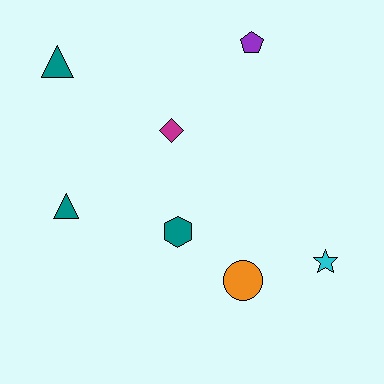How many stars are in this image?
There is 1 star.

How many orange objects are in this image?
There is 1 orange object.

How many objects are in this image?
There are 7 objects.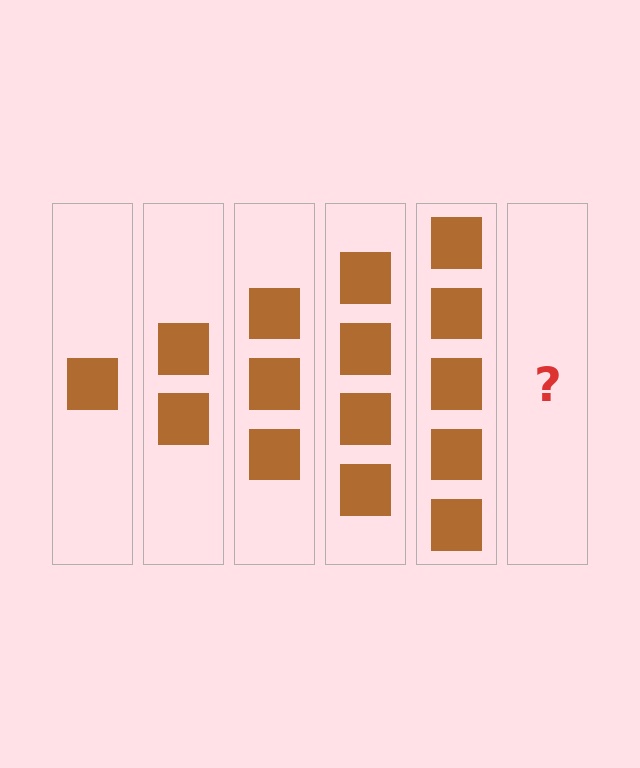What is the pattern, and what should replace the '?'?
The pattern is that each step adds one more square. The '?' should be 6 squares.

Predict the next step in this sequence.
The next step is 6 squares.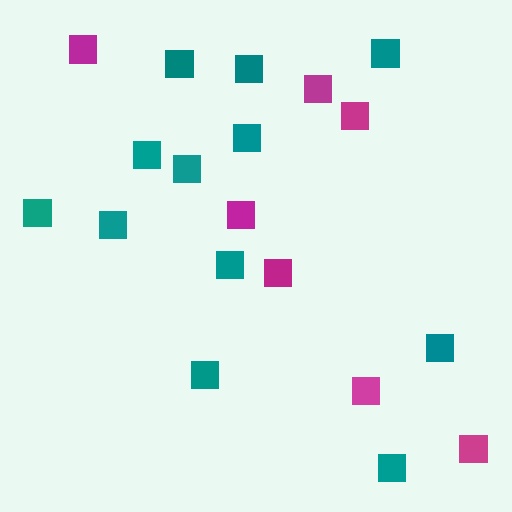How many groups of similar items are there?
There are 2 groups: one group of teal squares (12) and one group of magenta squares (7).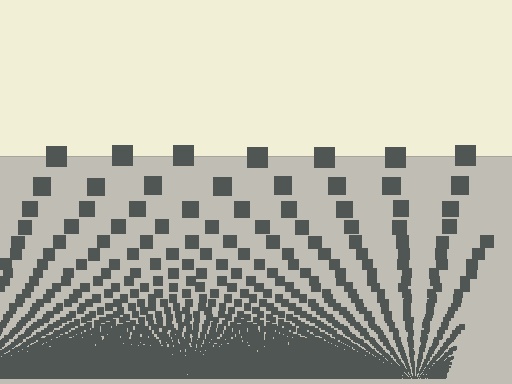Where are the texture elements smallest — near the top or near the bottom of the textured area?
Near the bottom.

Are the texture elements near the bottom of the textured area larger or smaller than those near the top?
Smaller. The gradient is inverted — elements near the bottom are smaller and denser.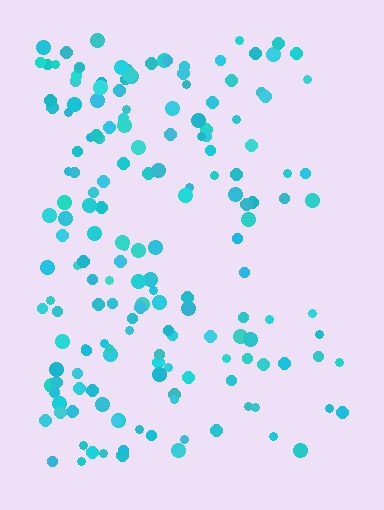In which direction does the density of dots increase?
From right to left, with the left side densest.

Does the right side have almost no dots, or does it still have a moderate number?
Still a moderate number, just noticeably fewer than the left.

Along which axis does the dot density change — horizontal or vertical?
Horizontal.